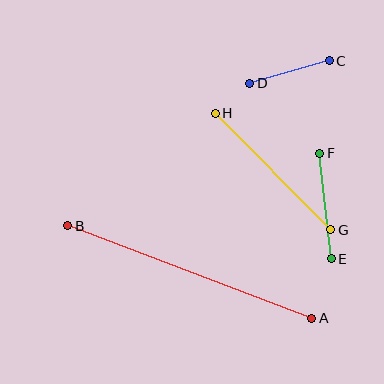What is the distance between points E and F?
The distance is approximately 106 pixels.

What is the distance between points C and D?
The distance is approximately 83 pixels.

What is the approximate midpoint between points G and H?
The midpoint is at approximately (273, 172) pixels.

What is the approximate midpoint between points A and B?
The midpoint is at approximately (190, 272) pixels.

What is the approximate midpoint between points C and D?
The midpoint is at approximately (289, 72) pixels.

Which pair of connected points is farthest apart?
Points A and B are farthest apart.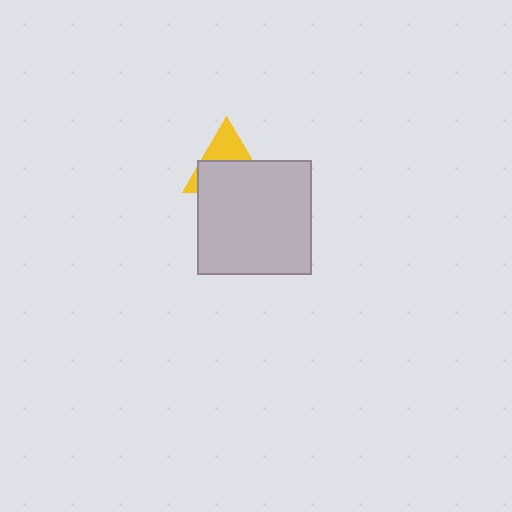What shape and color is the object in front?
The object in front is a light gray square.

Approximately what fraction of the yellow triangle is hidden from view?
Roughly 62% of the yellow triangle is hidden behind the light gray square.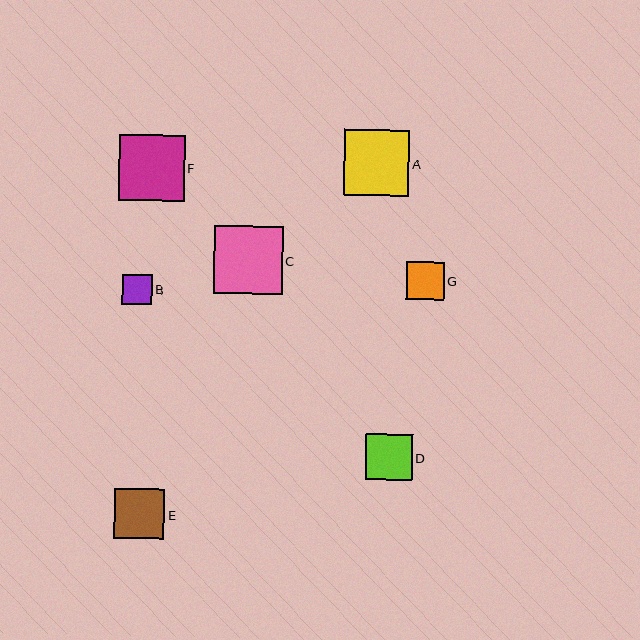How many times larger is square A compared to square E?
Square A is approximately 1.3 times the size of square E.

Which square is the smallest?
Square B is the smallest with a size of approximately 29 pixels.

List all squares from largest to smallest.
From largest to smallest: C, F, A, E, D, G, B.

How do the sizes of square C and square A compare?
Square C and square A are approximately the same size.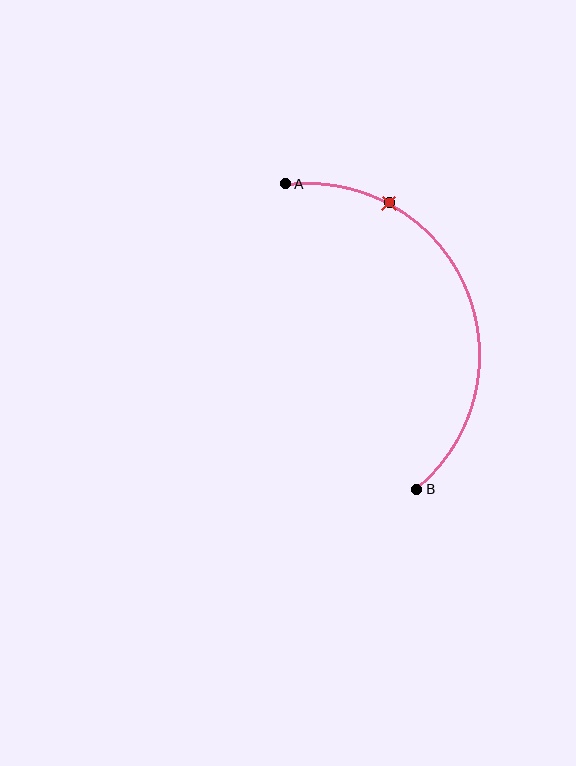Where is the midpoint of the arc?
The arc midpoint is the point on the curve farthest from the straight line joining A and B. It sits to the right of that line.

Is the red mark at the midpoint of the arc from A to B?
No. The red mark lies on the arc but is closer to endpoint A. The arc midpoint would be at the point on the curve equidistant along the arc from both A and B.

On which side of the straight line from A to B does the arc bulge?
The arc bulges to the right of the straight line connecting A and B.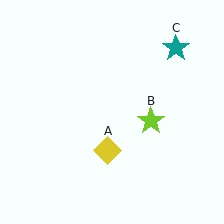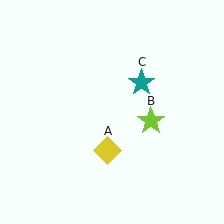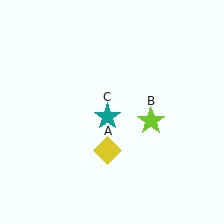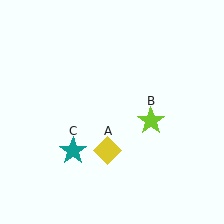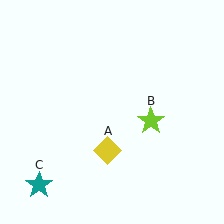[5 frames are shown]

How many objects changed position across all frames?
1 object changed position: teal star (object C).